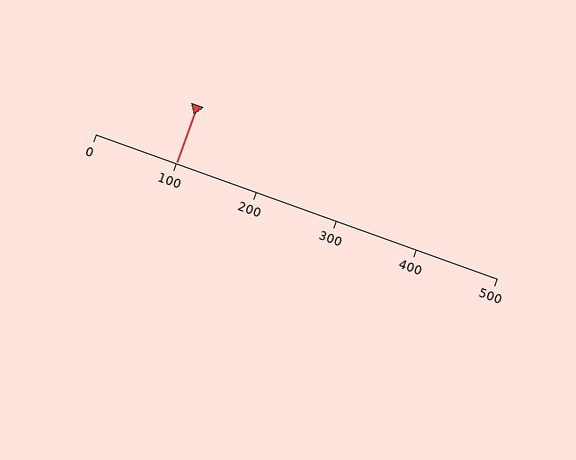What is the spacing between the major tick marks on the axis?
The major ticks are spaced 100 apart.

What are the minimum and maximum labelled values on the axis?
The axis runs from 0 to 500.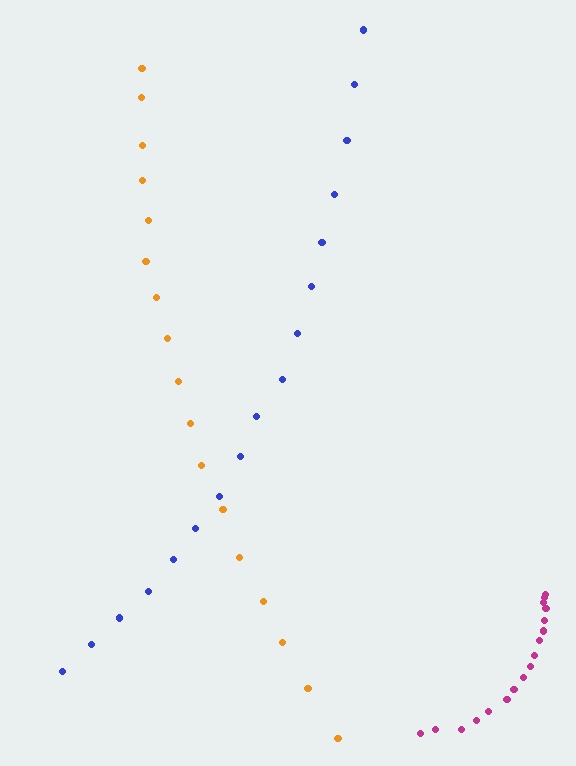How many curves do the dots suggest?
There are 3 distinct paths.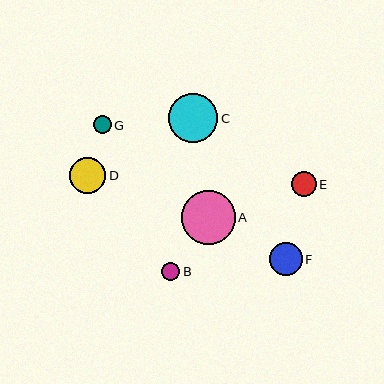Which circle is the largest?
Circle A is the largest with a size of approximately 54 pixels.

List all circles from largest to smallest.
From largest to smallest: A, C, D, F, E, B, G.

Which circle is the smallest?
Circle G is the smallest with a size of approximately 18 pixels.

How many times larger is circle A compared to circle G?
Circle A is approximately 3.1 times the size of circle G.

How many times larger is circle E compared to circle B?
Circle E is approximately 1.4 times the size of circle B.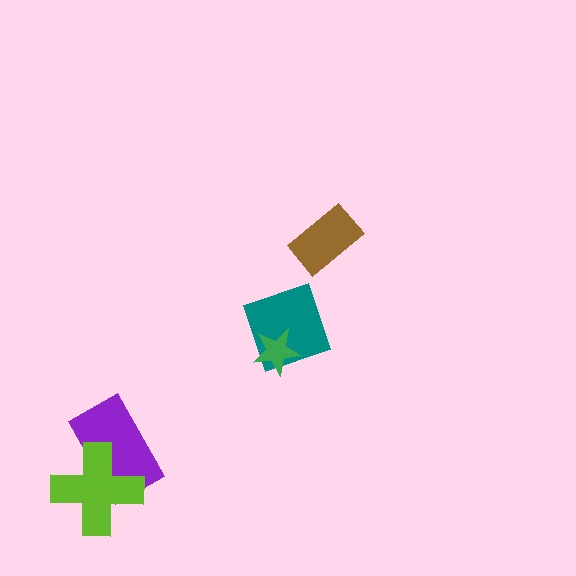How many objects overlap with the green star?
1 object overlaps with the green star.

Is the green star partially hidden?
No, no other shape covers it.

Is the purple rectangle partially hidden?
Yes, it is partially covered by another shape.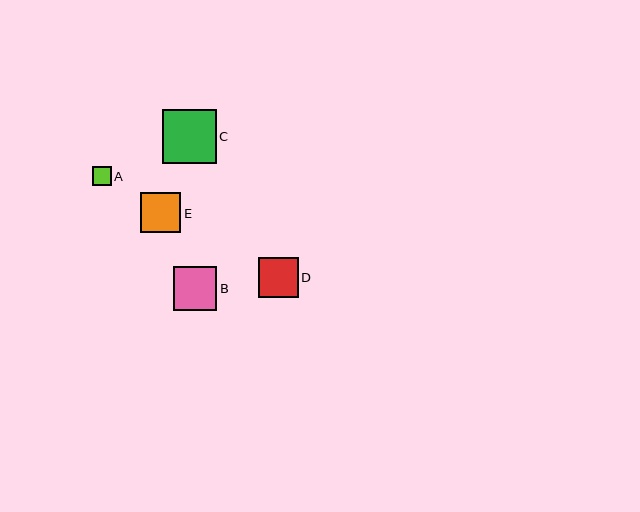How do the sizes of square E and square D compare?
Square E and square D are approximately the same size.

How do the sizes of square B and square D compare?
Square B and square D are approximately the same size.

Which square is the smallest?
Square A is the smallest with a size of approximately 19 pixels.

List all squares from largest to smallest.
From largest to smallest: C, B, E, D, A.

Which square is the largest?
Square C is the largest with a size of approximately 54 pixels.